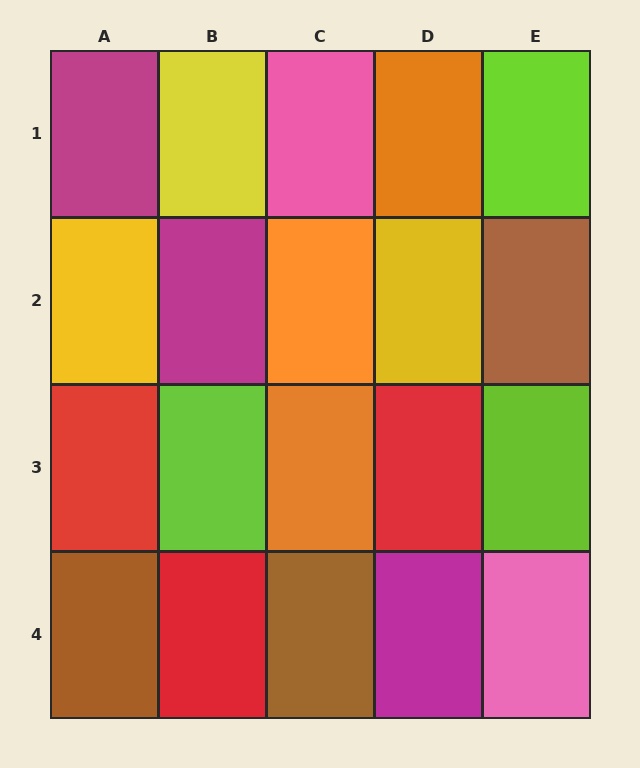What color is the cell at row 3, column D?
Red.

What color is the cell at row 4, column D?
Magenta.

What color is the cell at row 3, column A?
Red.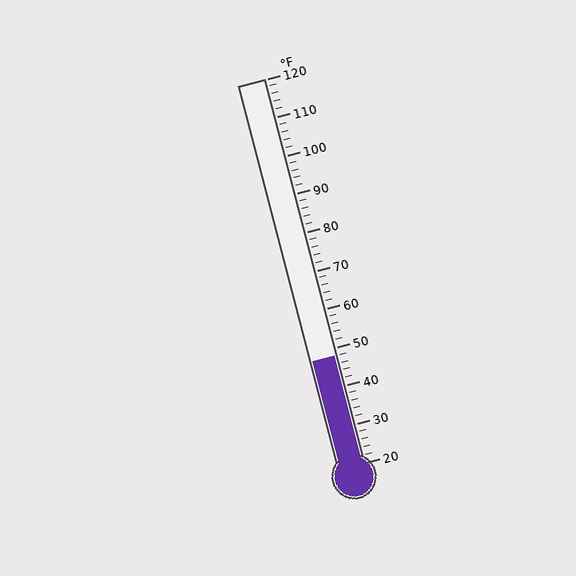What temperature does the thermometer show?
The thermometer shows approximately 48°F.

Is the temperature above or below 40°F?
The temperature is above 40°F.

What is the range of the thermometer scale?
The thermometer scale ranges from 20°F to 120°F.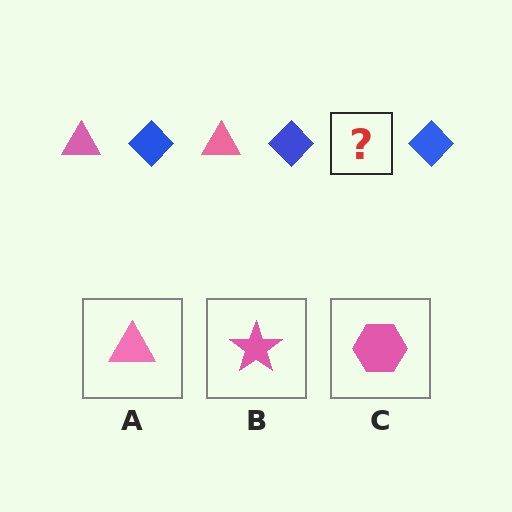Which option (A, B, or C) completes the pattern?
A.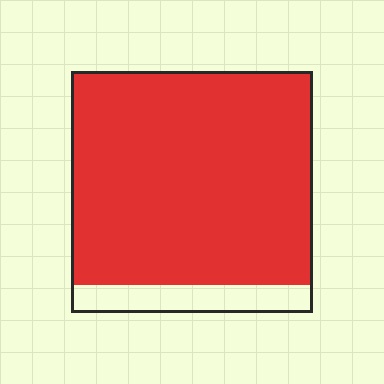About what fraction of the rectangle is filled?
About seven eighths (7/8).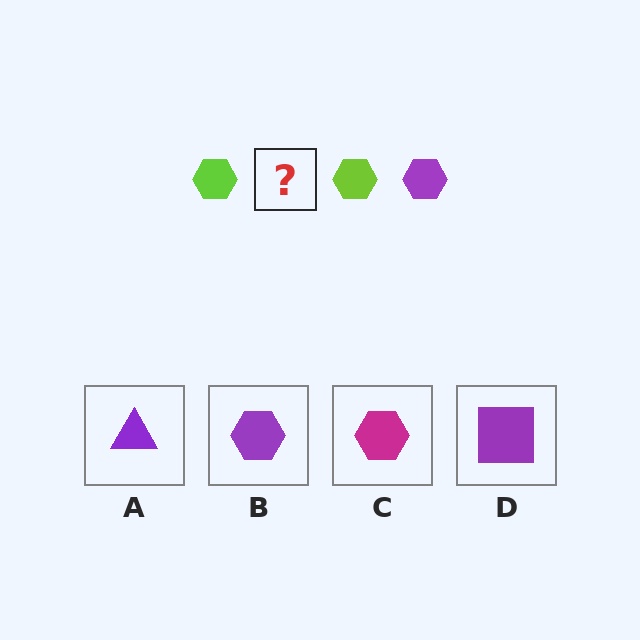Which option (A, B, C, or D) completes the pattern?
B.